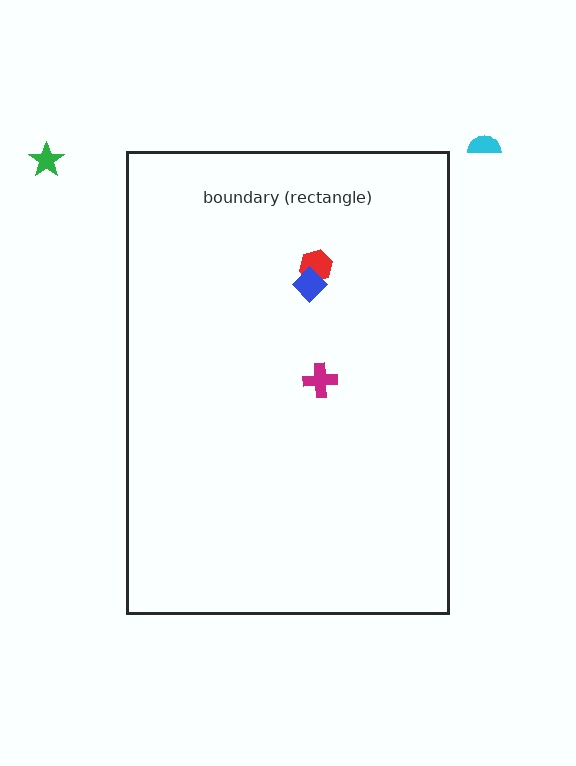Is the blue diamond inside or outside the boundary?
Inside.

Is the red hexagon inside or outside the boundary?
Inside.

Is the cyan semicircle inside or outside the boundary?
Outside.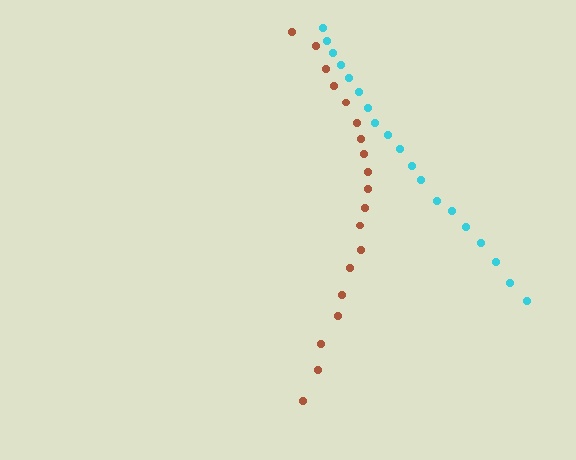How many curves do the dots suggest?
There are 2 distinct paths.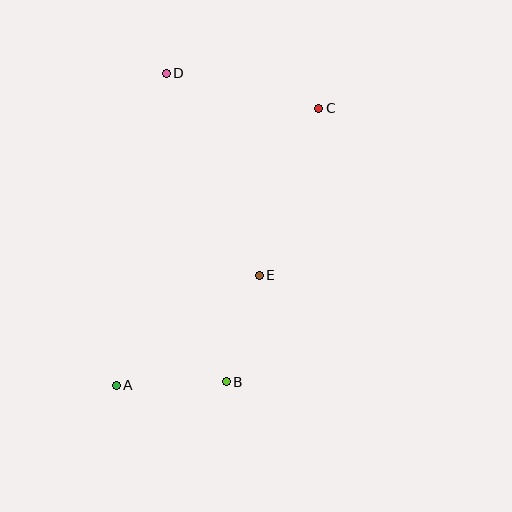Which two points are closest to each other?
Points A and B are closest to each other.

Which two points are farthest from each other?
Points A and C are farthest from each other.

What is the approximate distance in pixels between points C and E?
The distance between C and E is approximately 177 pixels.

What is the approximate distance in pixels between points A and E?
The distance between A and E is approximately 180 pixels.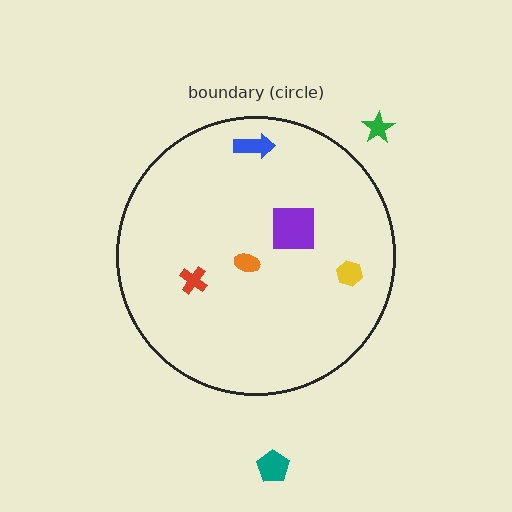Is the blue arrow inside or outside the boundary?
Inside.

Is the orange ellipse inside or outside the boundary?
Inside.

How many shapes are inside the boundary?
5 inside, 2 outside.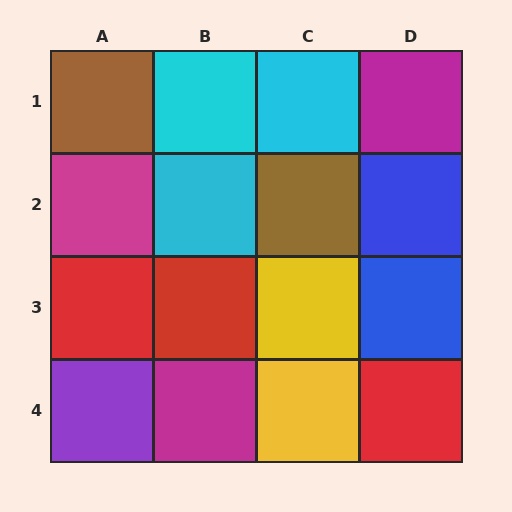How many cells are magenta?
3 cells are magenta.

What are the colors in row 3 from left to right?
Red, red, yellow, blue.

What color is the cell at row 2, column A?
Magenta.